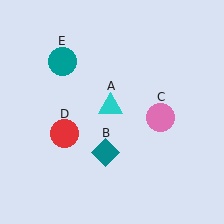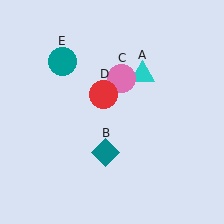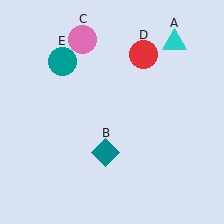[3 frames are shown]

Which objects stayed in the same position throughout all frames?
Teal diamond (object B) and teal circle (object E) remained stationary.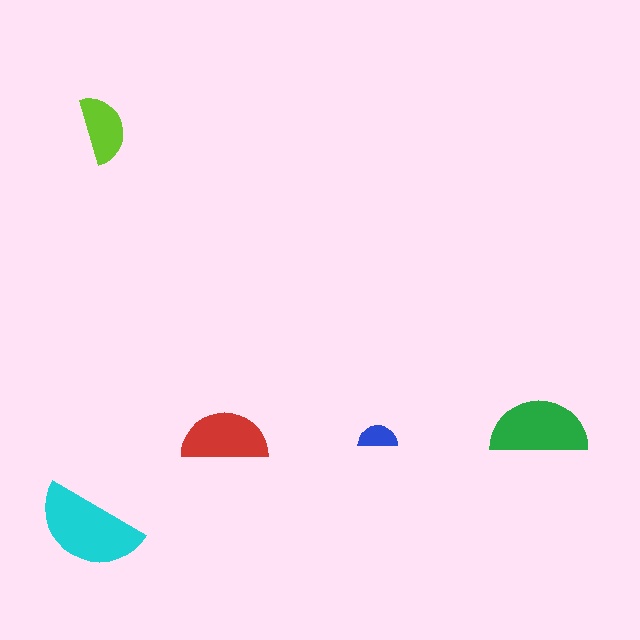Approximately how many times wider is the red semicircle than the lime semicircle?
About 1.5 times wider.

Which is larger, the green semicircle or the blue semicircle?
The green one.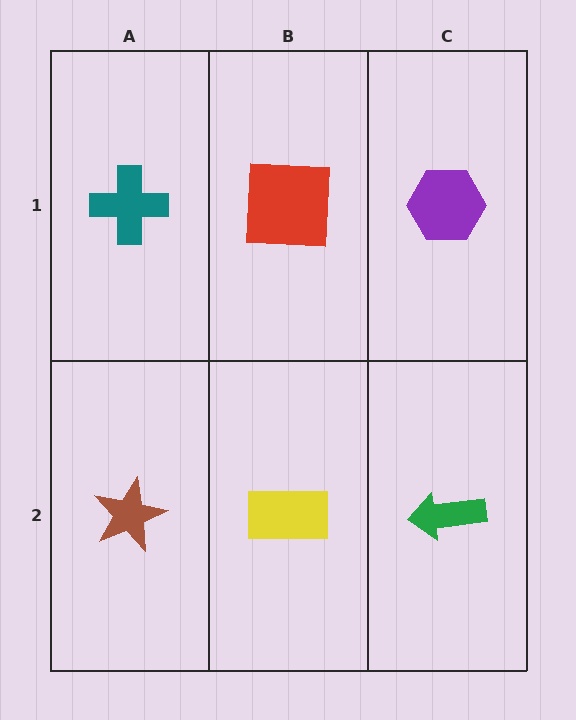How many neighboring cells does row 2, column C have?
2.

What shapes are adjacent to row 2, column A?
A teal cross (row 1, column A), a yellow rectangle (row 2, column B).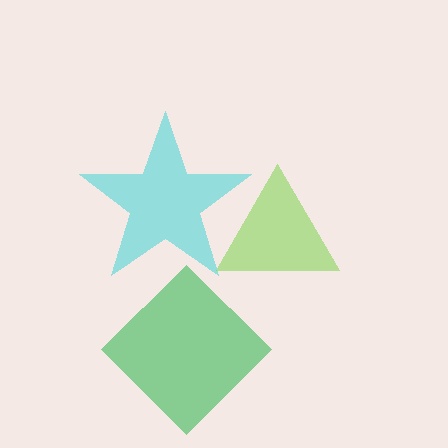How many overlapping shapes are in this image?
There are 3 overlapping shapes in the image.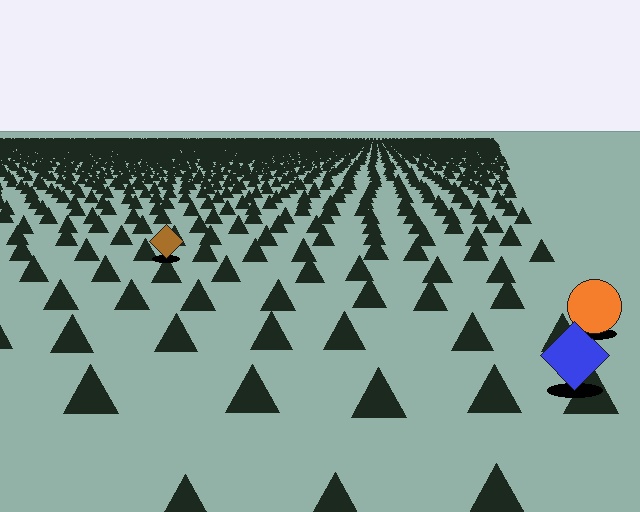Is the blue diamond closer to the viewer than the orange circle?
Yes. The blue diamond is closer — you can tell from the texture gradient: the ground texture is coarser near it.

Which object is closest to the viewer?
The blue diamond is closest. The texture marks near it are larger and more spread out.